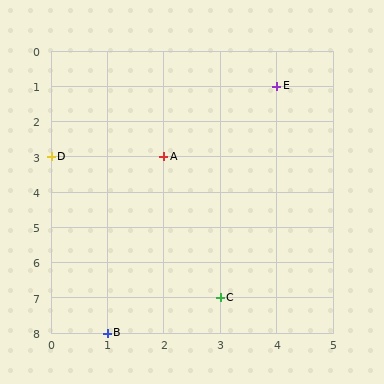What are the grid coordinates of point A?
Point A is at grid coordinates (2, 3).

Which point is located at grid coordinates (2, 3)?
Point A is at (2, 3).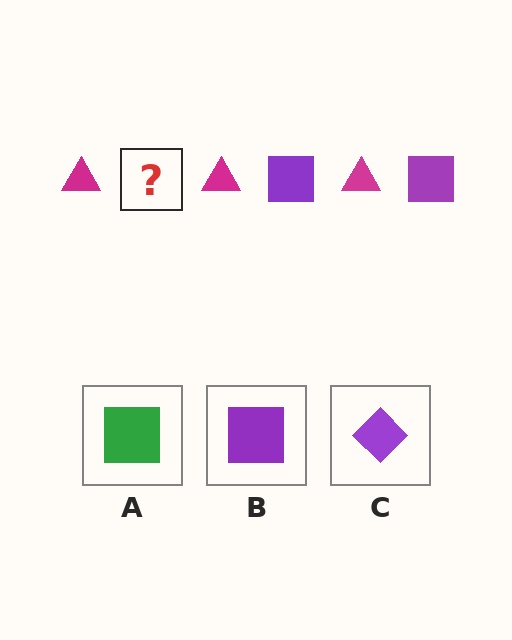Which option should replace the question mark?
Option B.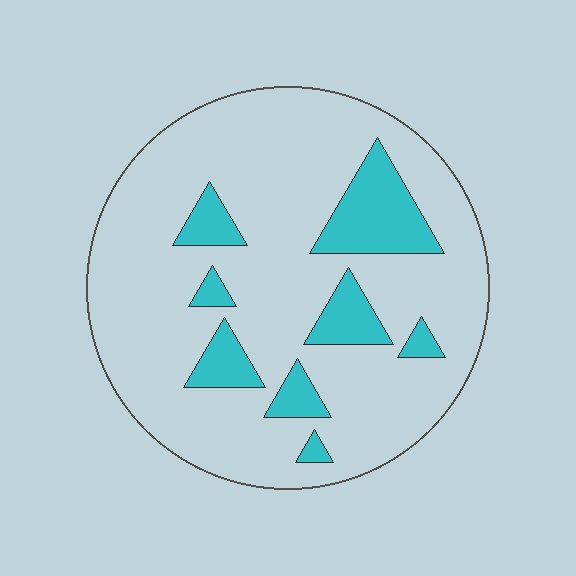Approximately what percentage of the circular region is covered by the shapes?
Approximately 15%.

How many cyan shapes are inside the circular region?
8.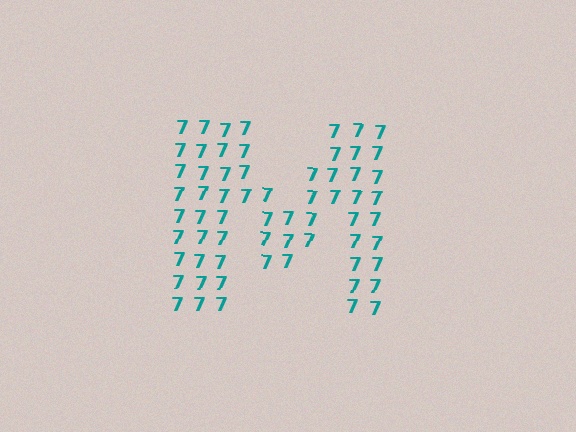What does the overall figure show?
The overall figure shows the letter M.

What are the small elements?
The small elements are digit 7's.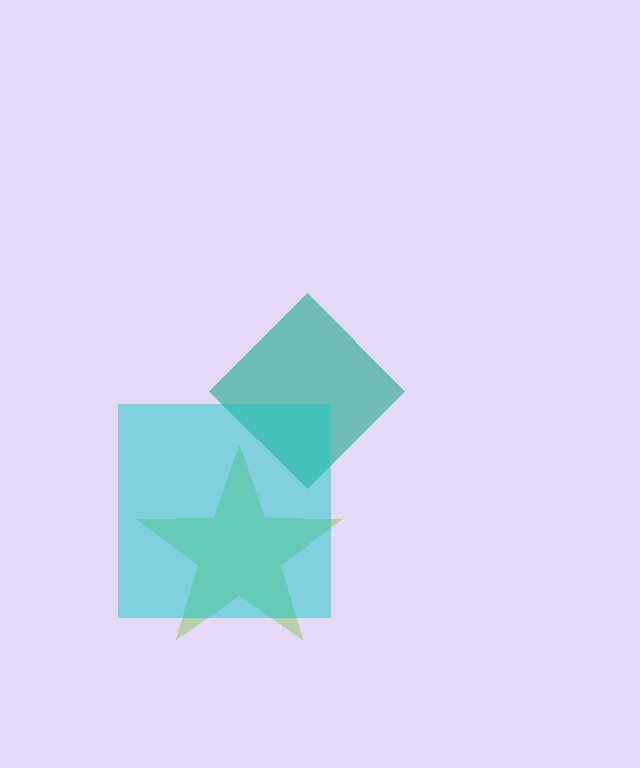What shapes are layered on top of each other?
The layered shapes are: a teal diamond, a lime star, a cyan square.